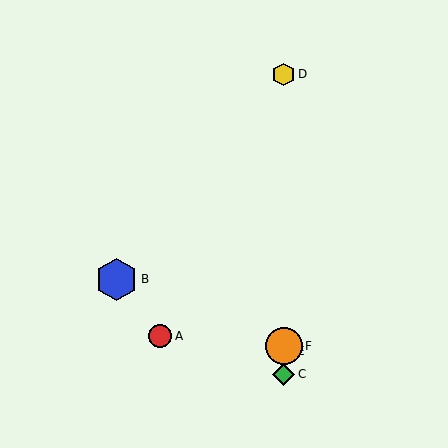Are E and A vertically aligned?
No, E is at x≈284 and A is at x≈160.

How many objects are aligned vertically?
4 objects (C, D, E, F) are aligned vertically.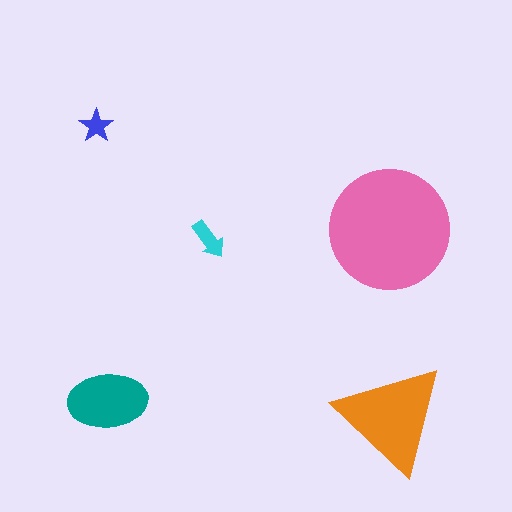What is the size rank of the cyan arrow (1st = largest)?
4th.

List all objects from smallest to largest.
The blue star, the cyan arrow, the teal ellipse, the orange triangle, the pink circle.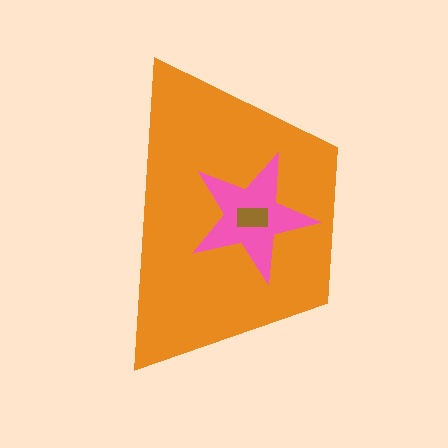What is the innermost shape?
The brown rectangle.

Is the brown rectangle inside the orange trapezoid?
Yes.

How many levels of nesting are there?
3.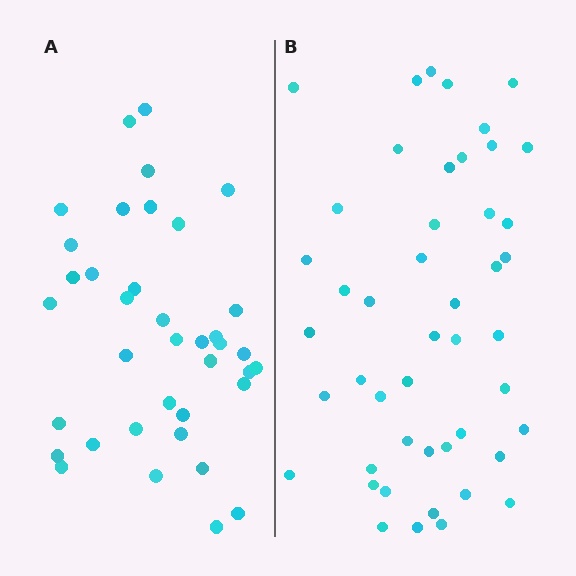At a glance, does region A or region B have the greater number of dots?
Region B (the right region) has more dots.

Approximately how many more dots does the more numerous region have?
Region B has roughly 8 or so more dots than region A.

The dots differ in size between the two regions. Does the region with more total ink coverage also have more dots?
No. Region A has more total ink coverage because its dots are larger, but region B actually contains more individual dots. Total area can be misleading — the number of items is what matters here.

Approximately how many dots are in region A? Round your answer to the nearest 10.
About 40 dots. (The exact count is 38, which rounds to 40.)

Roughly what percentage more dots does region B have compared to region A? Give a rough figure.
About 25% more.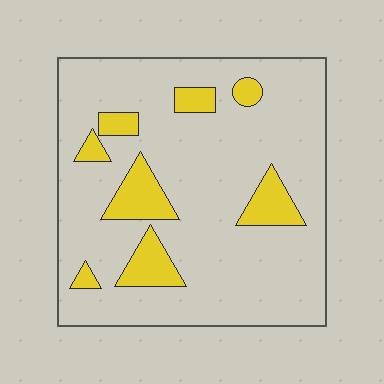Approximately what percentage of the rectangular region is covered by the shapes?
Approximately 15%.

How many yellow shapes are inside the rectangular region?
8.